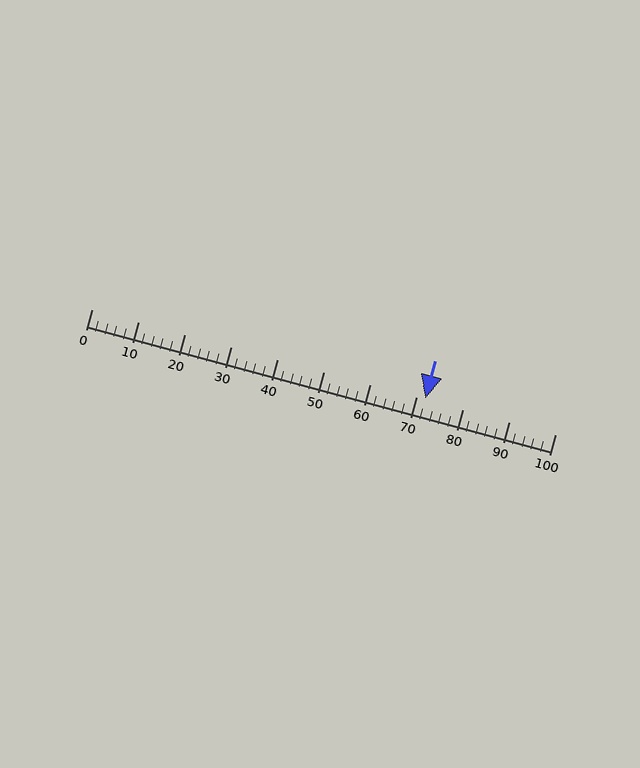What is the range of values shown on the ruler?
The ruler shows values from 0 to 100.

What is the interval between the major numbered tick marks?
The major tick marks are spaced 10 units apart.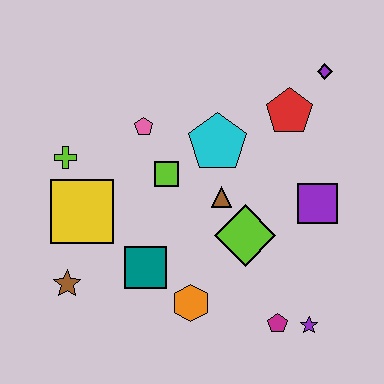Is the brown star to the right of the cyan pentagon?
No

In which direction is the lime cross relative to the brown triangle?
The lime cross is to the left of the brown triangle.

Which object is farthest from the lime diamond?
The lime cross is farthest from the lime diamond.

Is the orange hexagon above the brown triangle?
No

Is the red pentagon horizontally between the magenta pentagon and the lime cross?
No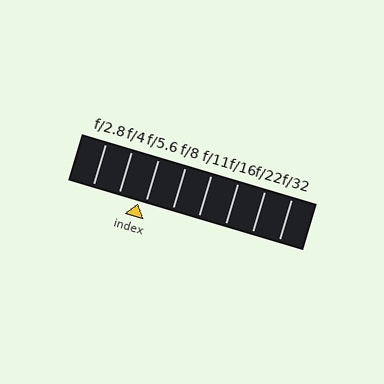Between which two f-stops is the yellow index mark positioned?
The index mark is between f/4 and f/5.6.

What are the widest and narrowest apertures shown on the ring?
The widest aperture shown is f/2.8 and the narrowest is f/32.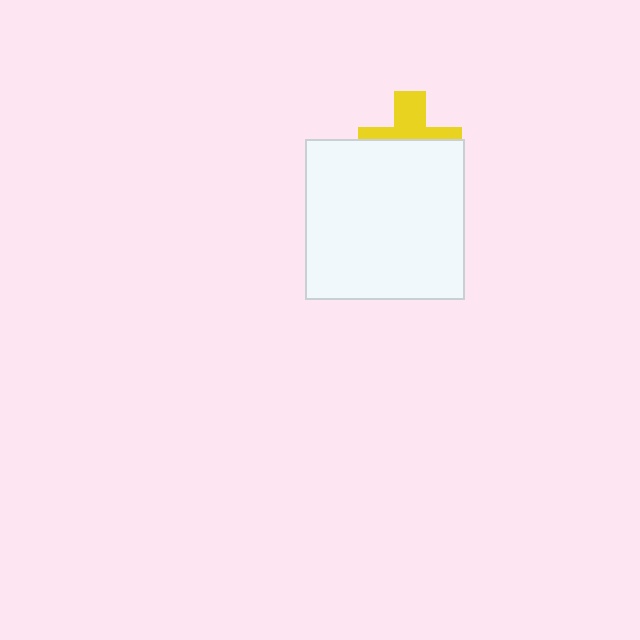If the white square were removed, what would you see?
You would see the complete yellow cross.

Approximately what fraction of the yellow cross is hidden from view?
Roughly 57% of the yellow cross is hidden behind the white square.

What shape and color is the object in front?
The object in front is a white square.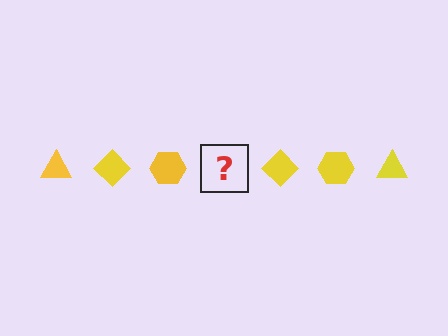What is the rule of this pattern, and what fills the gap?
The rule is that the pattern cycles through triangle, diamond, hexagon shapes in yellow. The gap should be filled with a yellow triangle.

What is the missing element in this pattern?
The missing element is a yellow triangle.